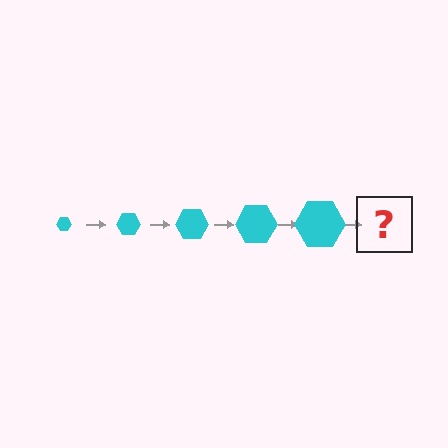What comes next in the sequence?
The next element should be a cyan hexagon, larger than the previous one.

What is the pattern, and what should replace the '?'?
The pattern is that the hexagon gets progressively larger each step. The '?' should be a cyan hexagon, larger than the previous one.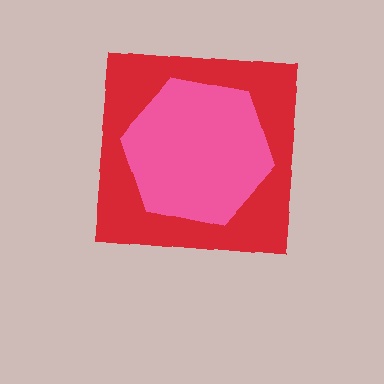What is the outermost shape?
The red square.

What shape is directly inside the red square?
The pink hexagon.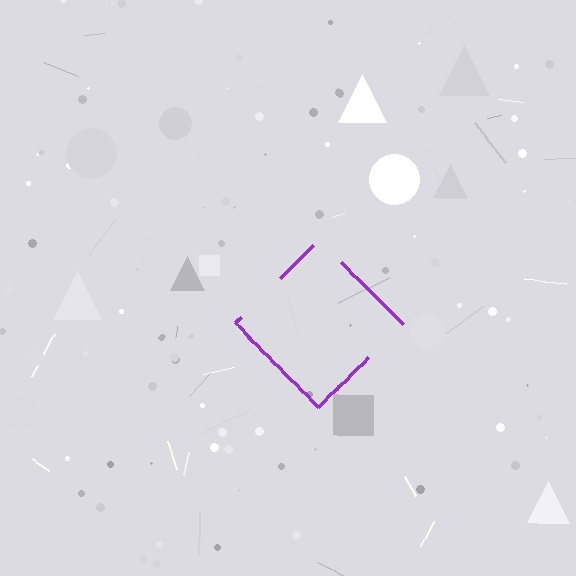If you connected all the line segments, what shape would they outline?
They would outline a diamond.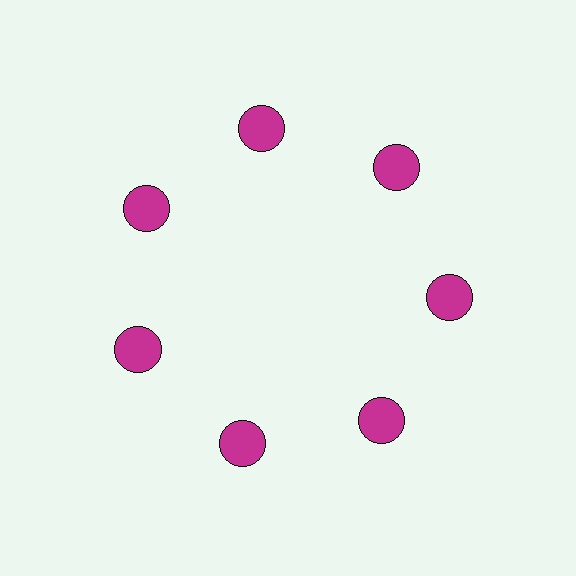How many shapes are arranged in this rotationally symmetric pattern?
There are 7 shapes, arranged in 7 groups of 1.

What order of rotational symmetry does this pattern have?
This pattern has 7-fold rotational symmetry.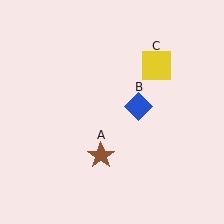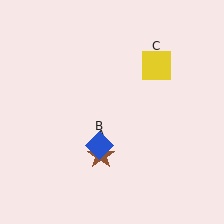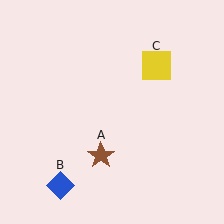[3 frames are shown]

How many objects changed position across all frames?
1 object changed position: blue diamond (object B).